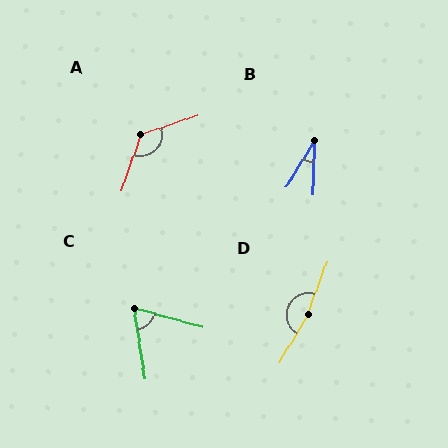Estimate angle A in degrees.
Approximately 128 degrees.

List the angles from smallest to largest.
B (31°), C (65°), A (128°), D (168°).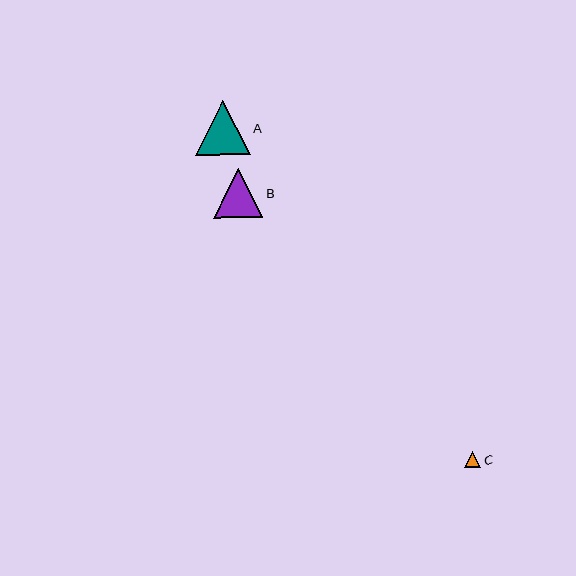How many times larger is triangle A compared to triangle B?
Triangle A is approximately 1.1 times the size of triangle B.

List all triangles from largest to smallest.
From largest to smallest: A, B, C.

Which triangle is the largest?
Triangle A is the largest with a size of approximately 55 pixels.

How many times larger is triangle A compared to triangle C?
Triangle A is approximately 3.4 times the size of triangle C.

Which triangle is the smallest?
Triangle C is the smallest with a size of approximately 16 pixels.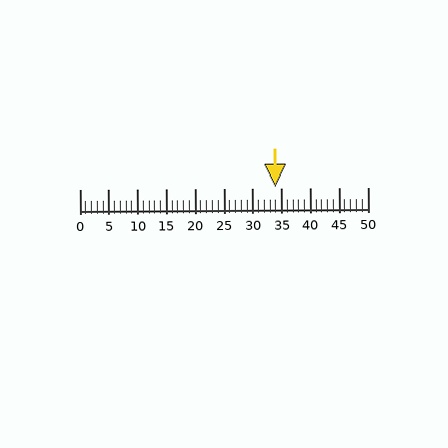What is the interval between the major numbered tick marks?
The major tick marks are spaced 5 units apart.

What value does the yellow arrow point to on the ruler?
The yellow arrow points to approximately 34.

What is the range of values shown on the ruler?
The ruler shows values from 0 to 50.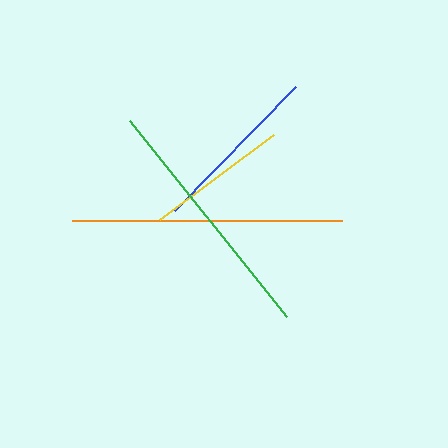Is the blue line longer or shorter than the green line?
The green line is longer than the blue line.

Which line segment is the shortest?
The yellow line is the shortest at approximately 142 pixels.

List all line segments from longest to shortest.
From longest to shortest: orange, green, blue, yellow.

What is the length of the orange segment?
The orange segment is approximately 270 pixels long.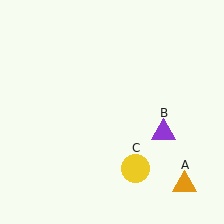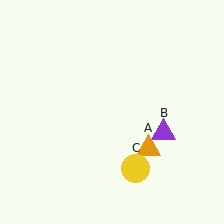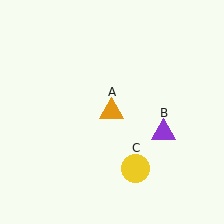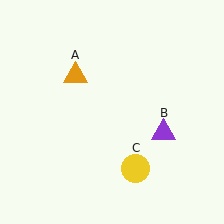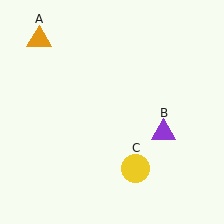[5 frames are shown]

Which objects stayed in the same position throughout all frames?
Purple triangle (object B) and yellow circle (object C) remained stationary.